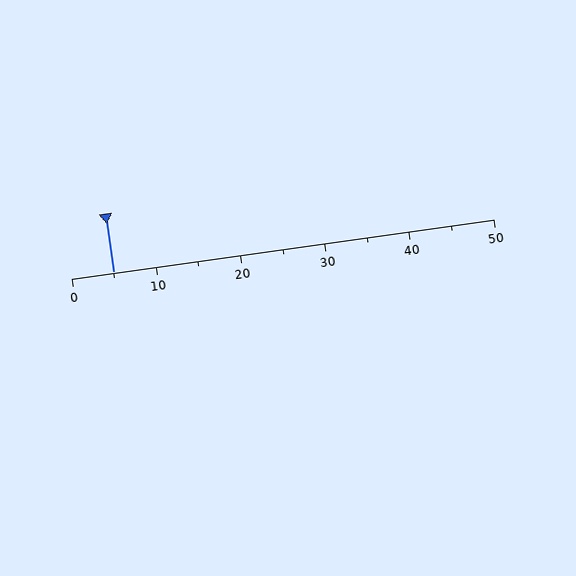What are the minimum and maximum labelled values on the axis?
The axis runs from 0 to 50.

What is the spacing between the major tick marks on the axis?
The major ticks are spaced 10 apart.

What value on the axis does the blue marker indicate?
The marker indicates approximately 5.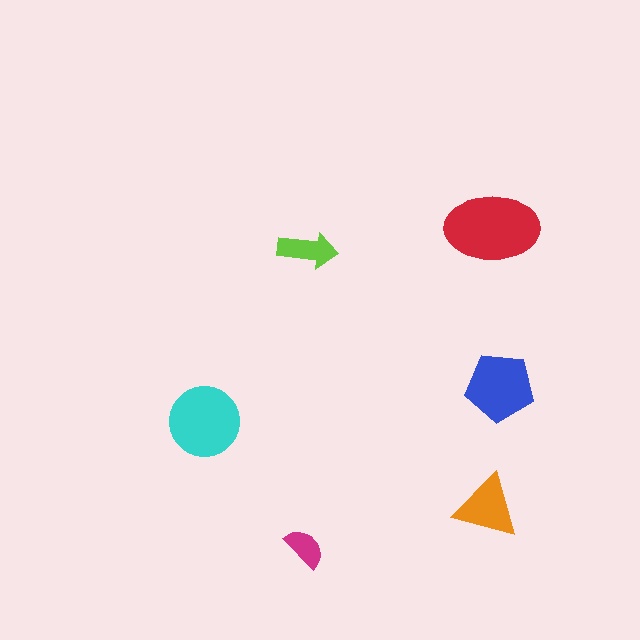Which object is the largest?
The red ellipse.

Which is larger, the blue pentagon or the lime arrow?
The blue pentagon.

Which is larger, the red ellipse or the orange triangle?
The red ellipse.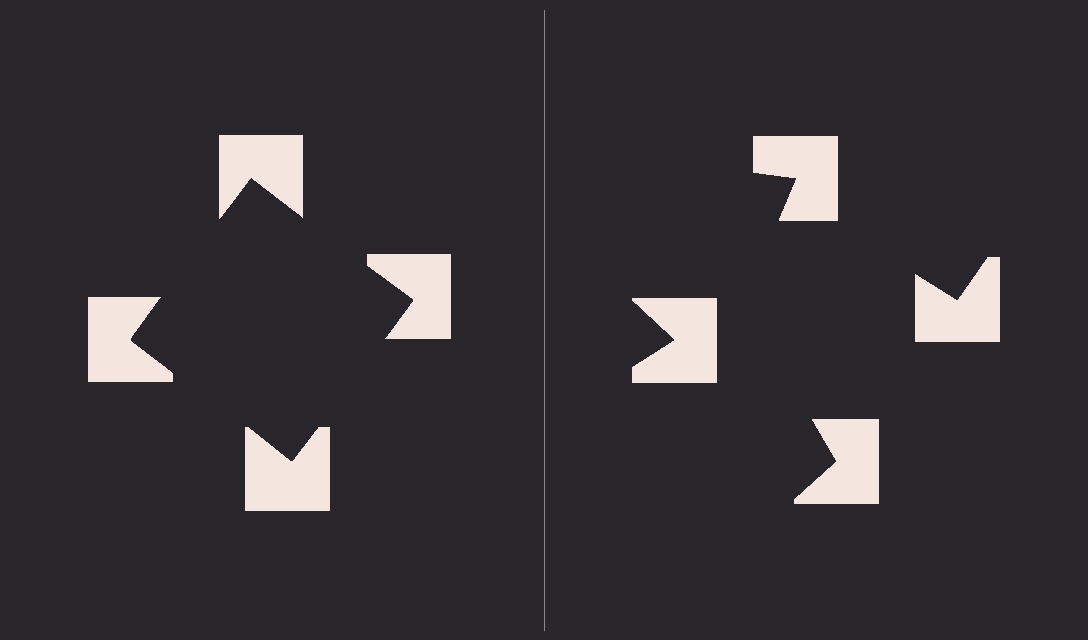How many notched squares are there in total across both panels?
8 — 4 on each side.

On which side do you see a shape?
An illusory square appears on the left side. On the right side the wedge cuts are rotated, so no coherent shape forms.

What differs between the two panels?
The notched squares are positioned identically on both sides; only the wedge orientations differ. On the left they align to a square; on the right they are misaligned.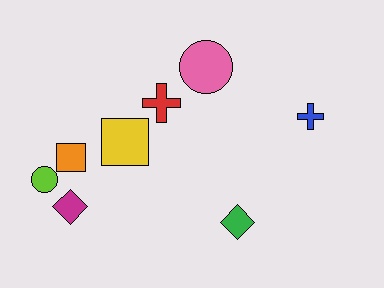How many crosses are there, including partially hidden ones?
There are 2 crosses.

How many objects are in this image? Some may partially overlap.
There are 8 objects.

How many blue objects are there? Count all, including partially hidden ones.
There is 1 blue object.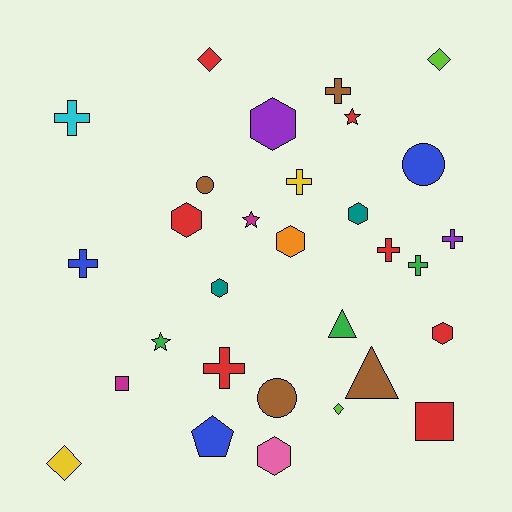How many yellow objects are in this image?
There are 2 yellow objects.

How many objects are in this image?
There are 30 objects.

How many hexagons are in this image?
There are 7 hexagons.